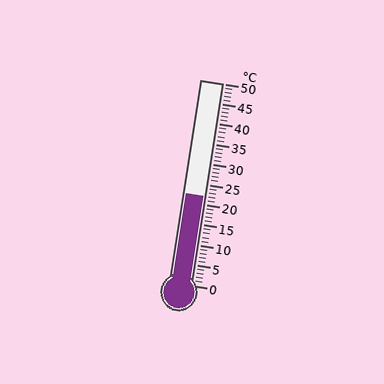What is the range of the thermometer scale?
The thermometer scale ranges from 0°C to 50°C.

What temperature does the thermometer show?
The thermometer shows approximately 22°C.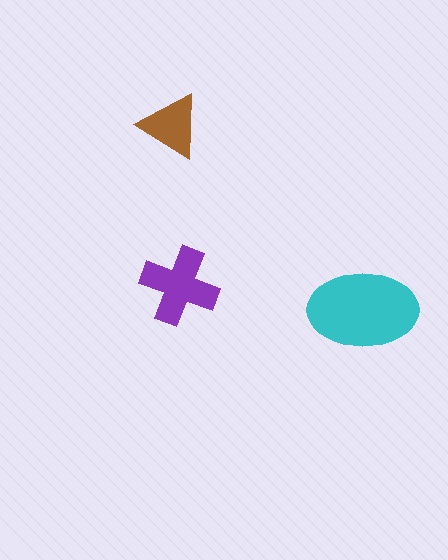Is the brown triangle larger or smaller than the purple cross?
Smaller.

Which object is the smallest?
The brown triangle.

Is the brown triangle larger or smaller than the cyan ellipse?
Smaller.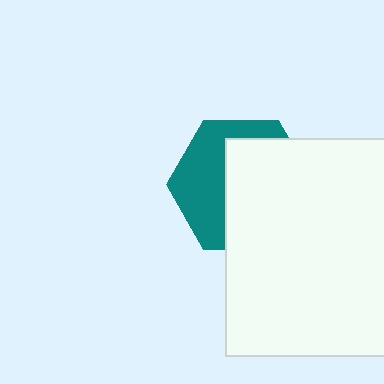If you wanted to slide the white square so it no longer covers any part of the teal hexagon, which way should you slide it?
Slide it right — that is the most direct way to separate the two shapes.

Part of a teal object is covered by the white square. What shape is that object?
It is a hexagon.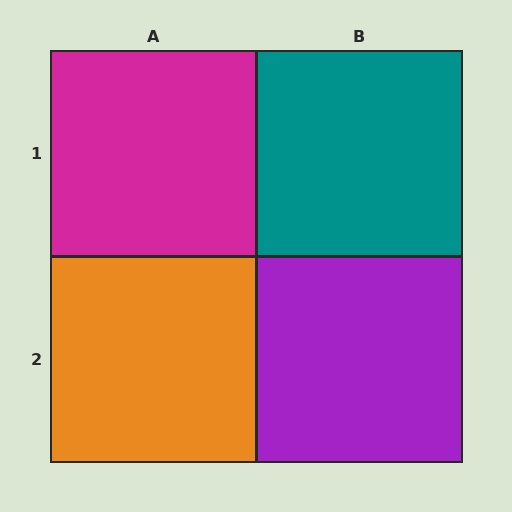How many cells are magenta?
1 cell is magenta.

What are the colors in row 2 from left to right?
Orange, purple.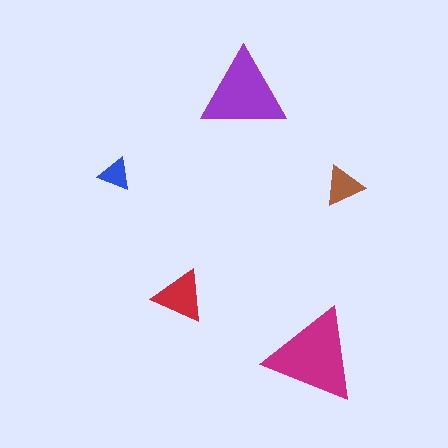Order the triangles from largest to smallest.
the magenta one, the purple one, the red one, the brown one, the blue one.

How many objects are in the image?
There are 5 objects in the image.